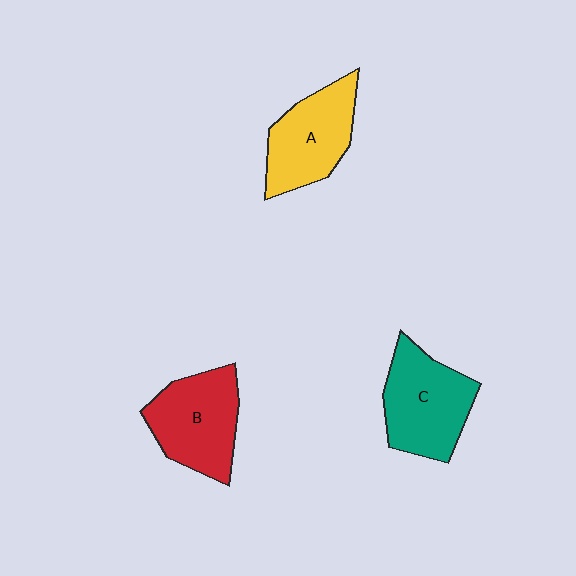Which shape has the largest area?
Shape C (teal).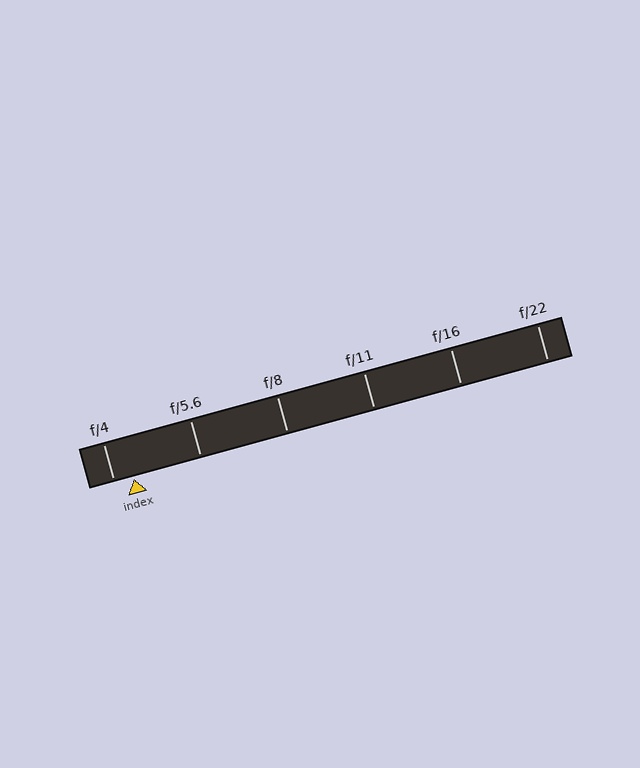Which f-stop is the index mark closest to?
The index mark is closest to f/4.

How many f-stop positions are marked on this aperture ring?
There are 6 f-stop positions marked.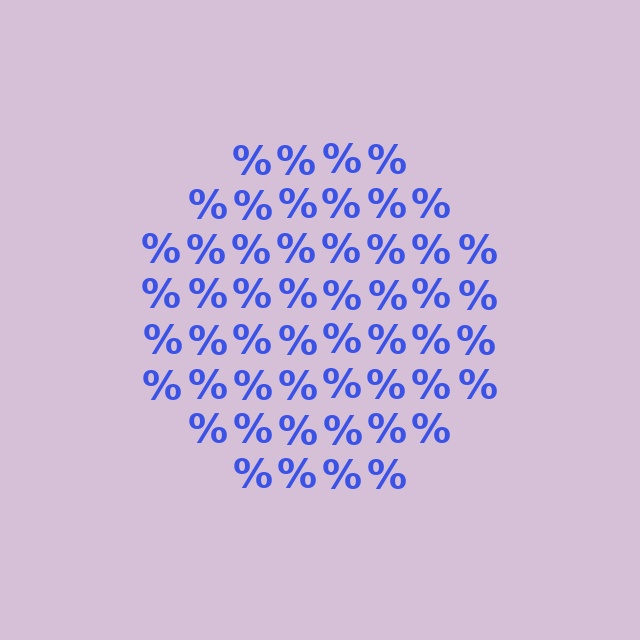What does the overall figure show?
The overall figure shows a hexagon.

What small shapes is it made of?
It is made of small percent signs.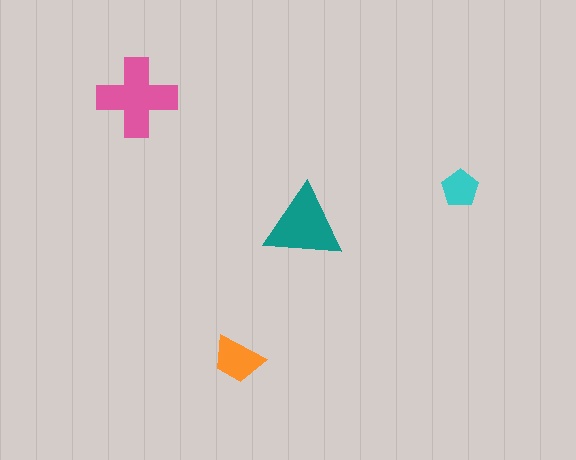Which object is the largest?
The pink cross.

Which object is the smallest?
The cyan pentagon.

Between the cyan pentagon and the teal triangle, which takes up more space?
The teal triangle.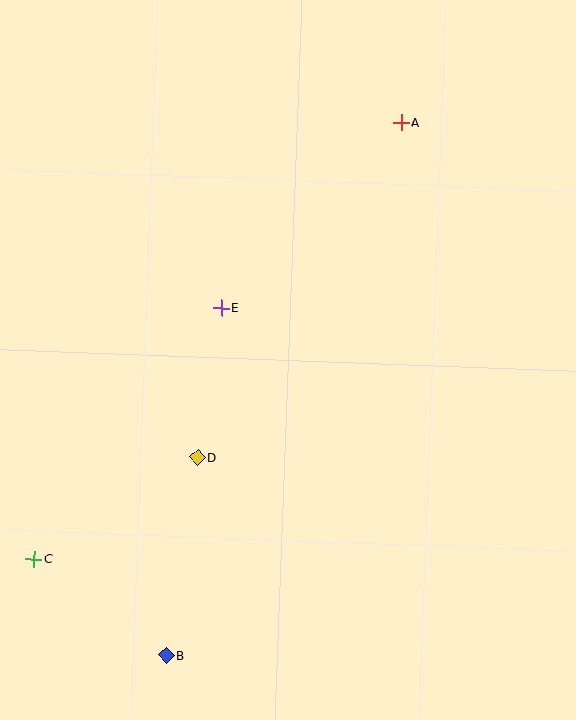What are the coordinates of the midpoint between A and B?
The midpoint between A and B is at (283, 389).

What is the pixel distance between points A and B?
The distance between A and B is 583 pixels.